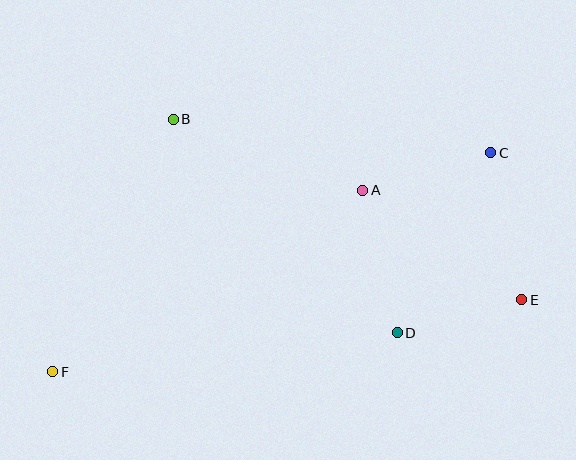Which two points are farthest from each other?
Points C and F are farthest from each other.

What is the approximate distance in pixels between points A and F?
The distance between A and F is approximately 359 pixels.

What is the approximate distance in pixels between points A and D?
The distance between A and D is approximately 146 pixels.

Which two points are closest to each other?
Points D and E are closest to each other.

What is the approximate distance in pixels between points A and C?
The distance between A and C is approximately 133 pixels.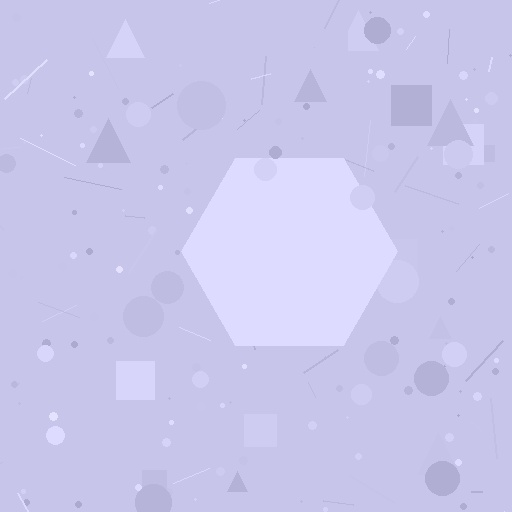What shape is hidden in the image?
A hexagon is hidden in the image.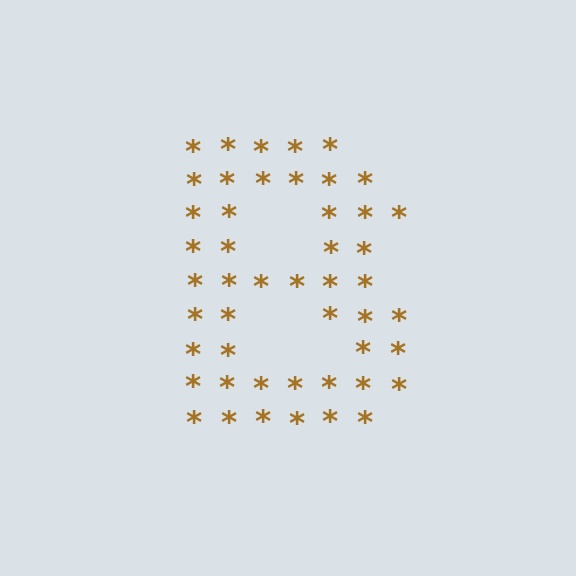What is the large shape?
The large shape is the letter B.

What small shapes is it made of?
It is made of small asterisks.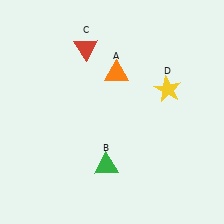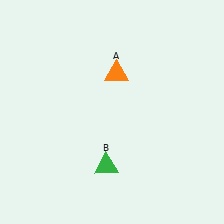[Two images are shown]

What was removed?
The red triangle (C), the yellow star (D) were removed in Image 2.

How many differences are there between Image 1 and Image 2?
There are 2 differences between the two images.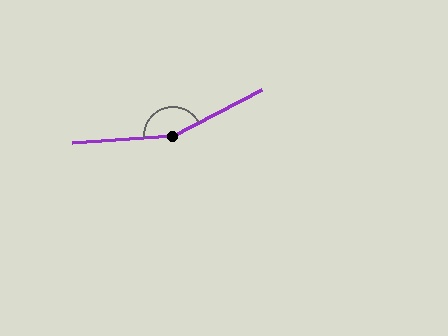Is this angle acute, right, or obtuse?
It is obtuse.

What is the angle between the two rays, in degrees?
Approximately 157 degrees.